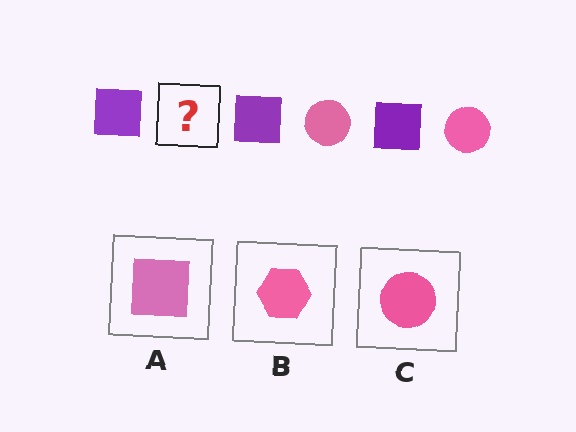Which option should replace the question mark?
Option C.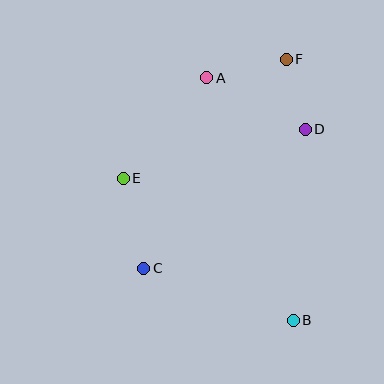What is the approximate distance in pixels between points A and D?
The distance between A and D is approximately 112 pixels.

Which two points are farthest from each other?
Points B and F are farthest from each other.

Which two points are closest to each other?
Points D and F are closest to each other.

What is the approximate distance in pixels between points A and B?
The distance between A and B is approximately 258 pixels.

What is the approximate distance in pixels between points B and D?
The distance between B and D is approximately 191 pixels.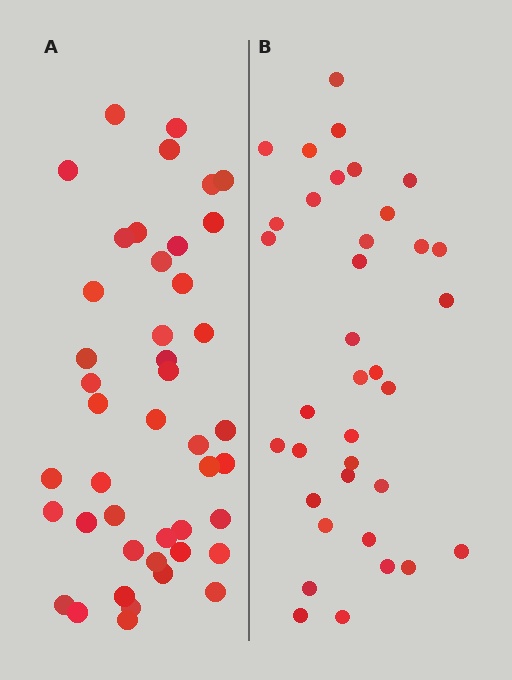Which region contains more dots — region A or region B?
Region A (the left region) has more dots.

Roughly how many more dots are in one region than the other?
Region A has roughly 8 or so more dots than region B.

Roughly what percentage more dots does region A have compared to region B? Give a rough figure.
About 20% more.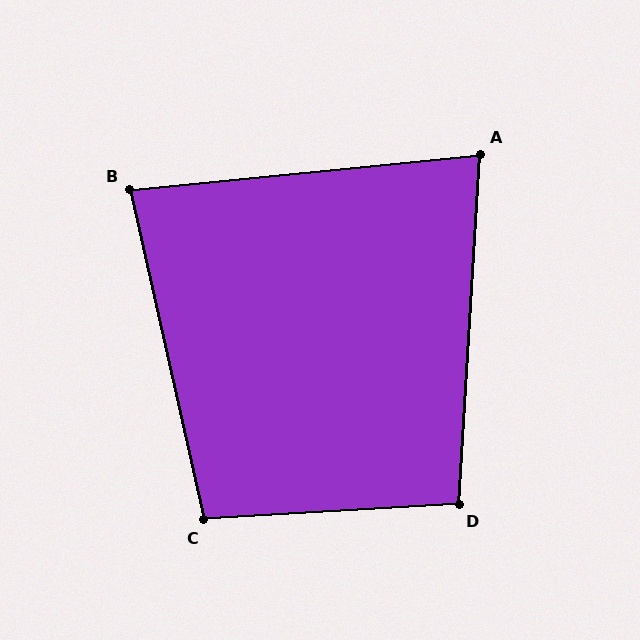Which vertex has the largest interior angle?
C, at approximately 99 degrees.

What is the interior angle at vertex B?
Approximately 83 degrees (acute).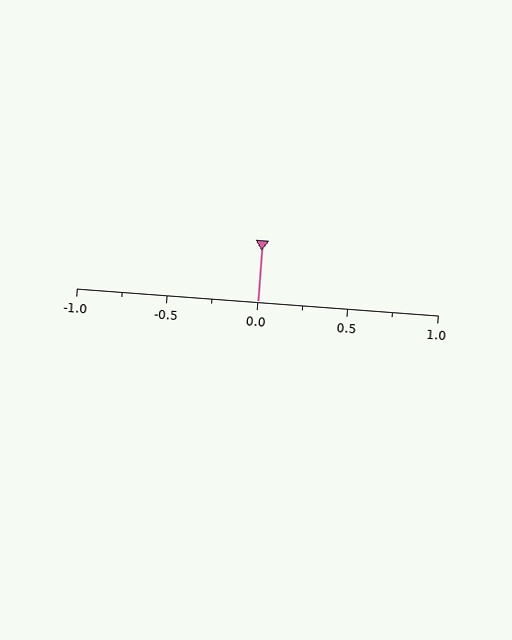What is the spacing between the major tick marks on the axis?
The major ticks are spaced 0.5 apart.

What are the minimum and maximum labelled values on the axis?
The axis runs from -1.0 to 1.0.